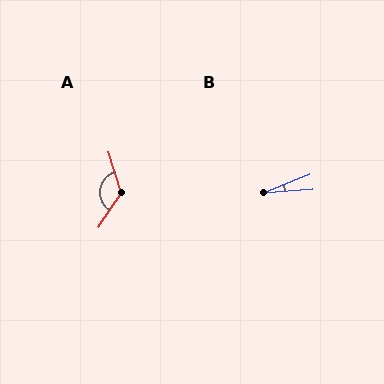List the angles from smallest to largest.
B (17°), A (131°).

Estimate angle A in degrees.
Approximately 131 degrees.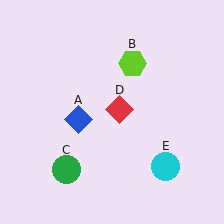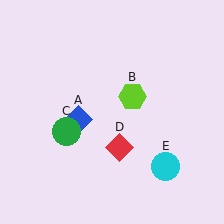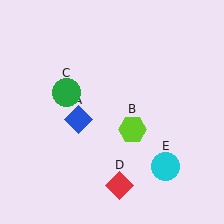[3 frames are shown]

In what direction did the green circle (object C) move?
The green circle (object C) moved up.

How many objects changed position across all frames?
3 objects changed position: lime hexagon (object B), green circle (object C), red diamond (object D).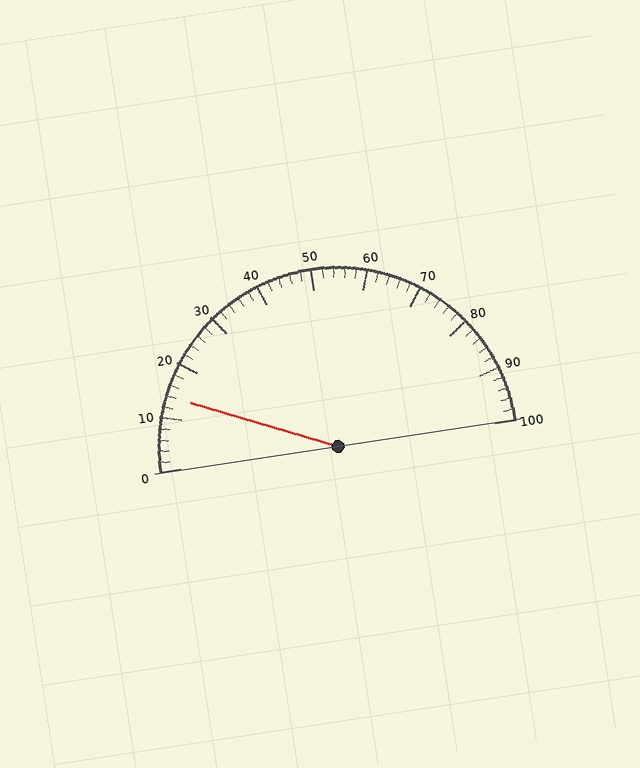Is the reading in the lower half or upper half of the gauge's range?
The reading is in the lower half of the range (0 to 100).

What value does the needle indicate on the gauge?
The needle indicates approximately 14.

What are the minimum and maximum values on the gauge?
The gauge ranges from 0 to 100.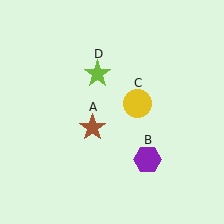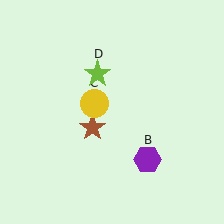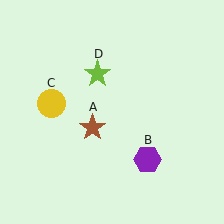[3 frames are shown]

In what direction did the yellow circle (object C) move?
The yellow circle (object C) moved left.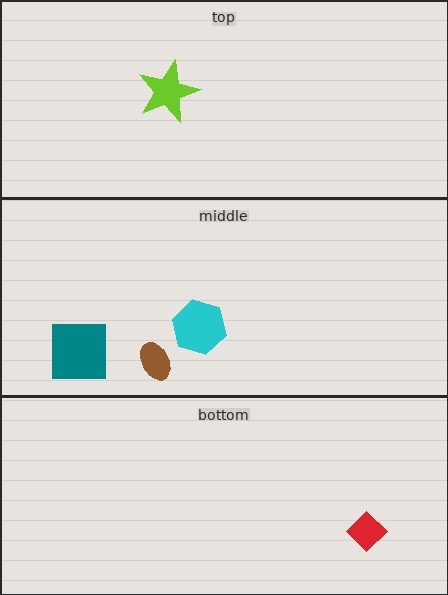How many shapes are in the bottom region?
1.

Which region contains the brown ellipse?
The middle region.